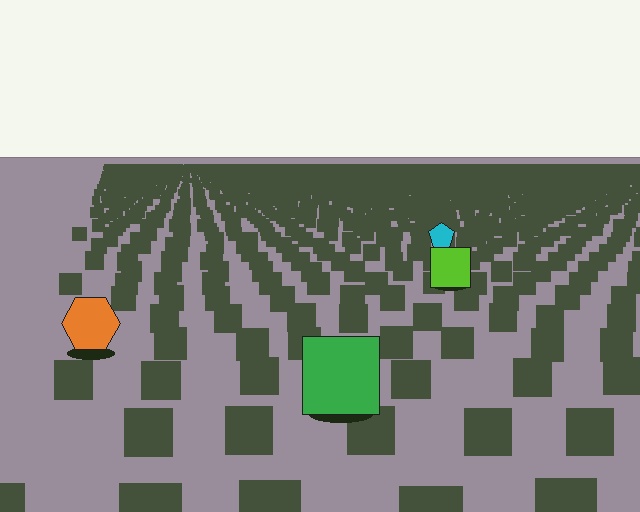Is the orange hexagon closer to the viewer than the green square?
No. The green square is closer — you can tell from the texture gradient: the ground texture is coarser near it.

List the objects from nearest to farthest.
From nearest to farthest: the green square, the orange hexagon, the lime square, the cyan pentagon.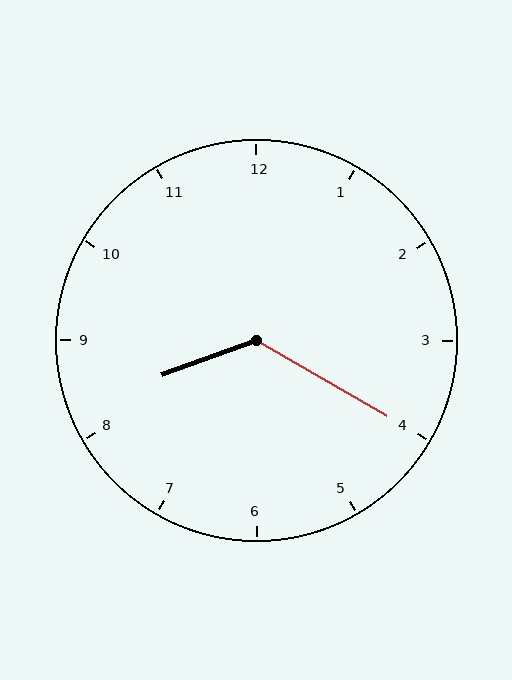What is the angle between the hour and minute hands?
Approximately 130 degrees.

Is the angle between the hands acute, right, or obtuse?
It is obtuse.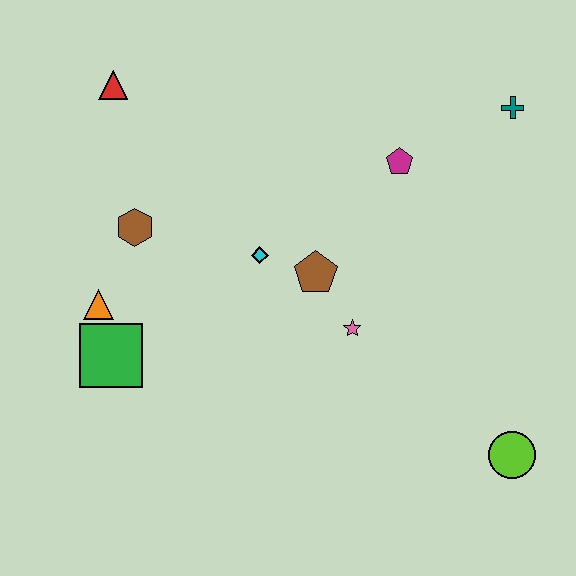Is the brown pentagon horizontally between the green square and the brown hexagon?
No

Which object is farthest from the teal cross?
The green square is farthest from the teal cross.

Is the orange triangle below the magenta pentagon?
Yes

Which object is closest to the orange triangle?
The green square is closest to the orange triangle.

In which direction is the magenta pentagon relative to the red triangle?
The magenta pentagon is to the right of the red triangle.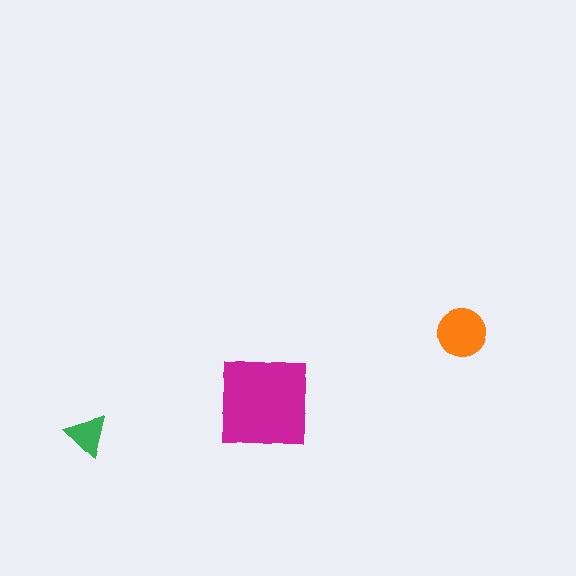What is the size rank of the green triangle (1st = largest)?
3rd.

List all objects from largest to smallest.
The magenta square, the orange circle, the green triangle.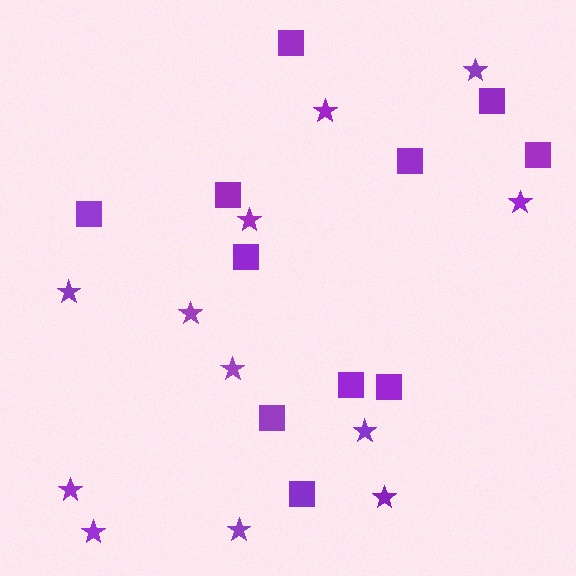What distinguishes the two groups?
There are 2 groups: one group of squares (11) and one group of stars (12).